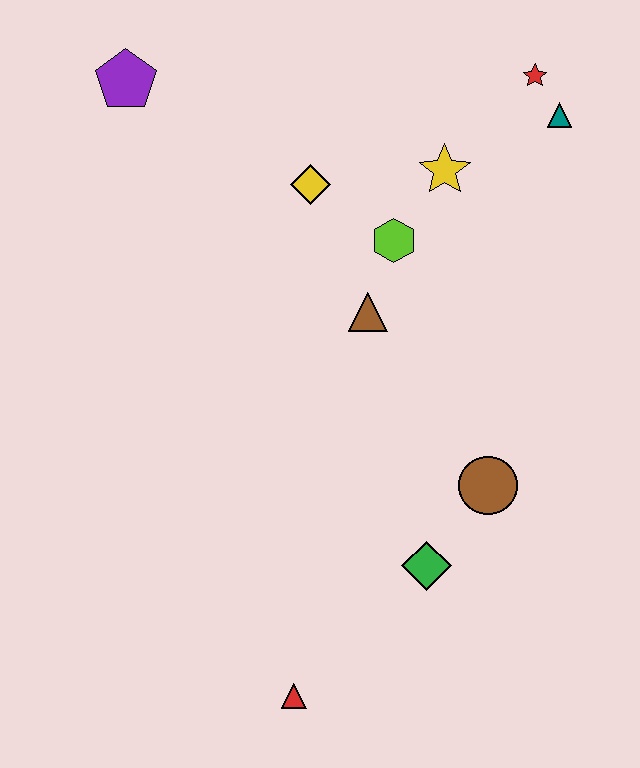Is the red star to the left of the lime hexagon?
No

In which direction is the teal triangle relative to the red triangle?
The teal triangle is above the red triangle.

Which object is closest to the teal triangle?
The red star is closest to the teal triangle.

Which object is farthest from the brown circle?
The purple pentagon is farthest from the brown circle.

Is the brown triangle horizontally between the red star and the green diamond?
No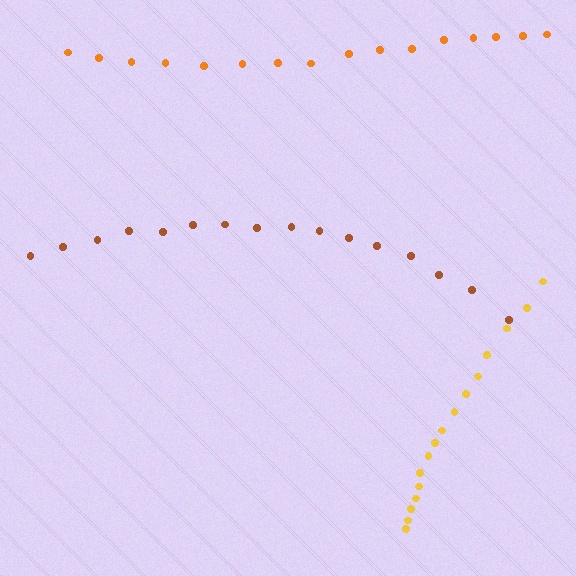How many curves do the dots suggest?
There are 3 distinct paths.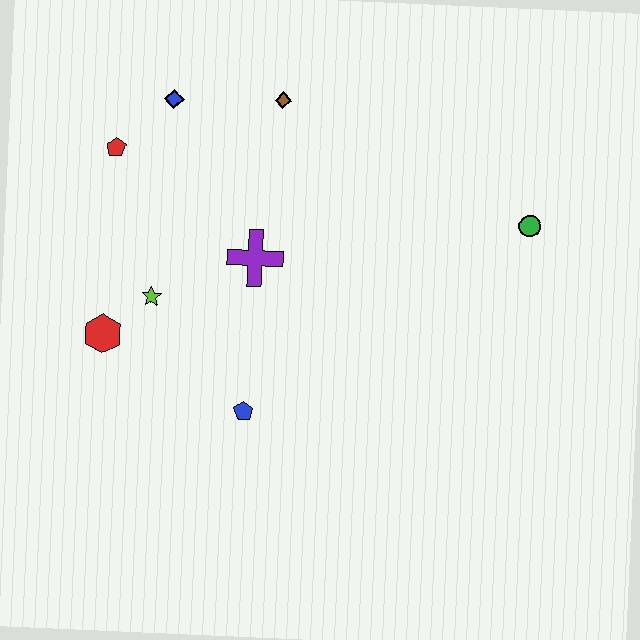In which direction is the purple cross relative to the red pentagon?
The purple cross is to the right of the red pentagon.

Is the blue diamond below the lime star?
No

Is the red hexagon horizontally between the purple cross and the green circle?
No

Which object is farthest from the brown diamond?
The blue pentagon is farthest from the brown diamond.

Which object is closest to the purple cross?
The lime star is closest to the purple cross.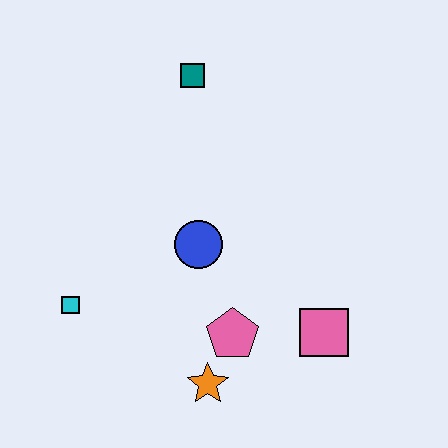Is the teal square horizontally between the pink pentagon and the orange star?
No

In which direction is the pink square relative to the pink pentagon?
The pink square is to the right of the pink pentagon.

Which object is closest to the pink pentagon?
The orange star is closest to the pink pentagon.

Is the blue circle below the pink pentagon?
No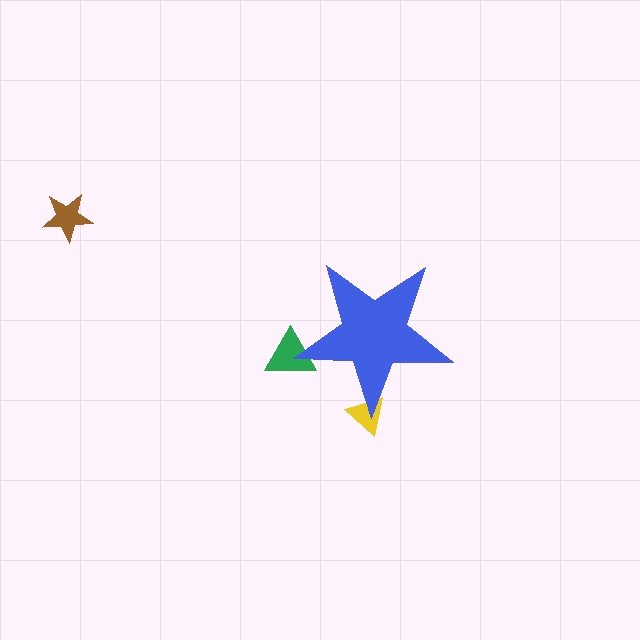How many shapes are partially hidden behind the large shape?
2 shapes are partially hidden.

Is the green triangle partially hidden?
Yes, the green triangle is partially hidden behind the blue star.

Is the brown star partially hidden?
No, the brown star is fully visible.